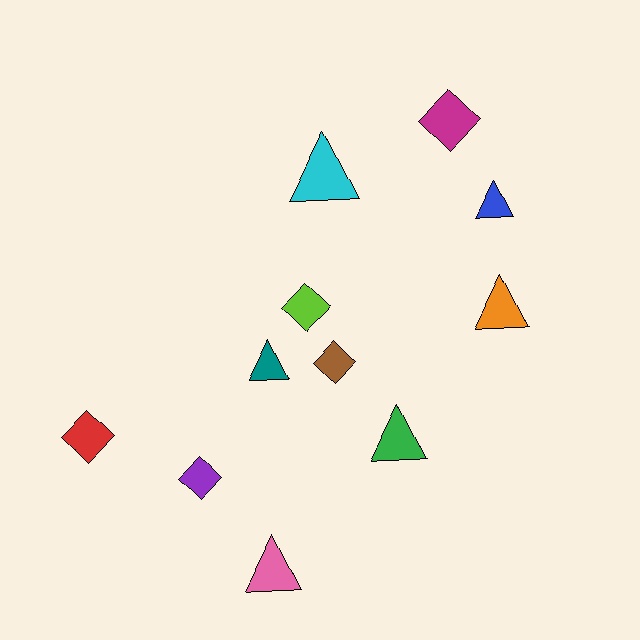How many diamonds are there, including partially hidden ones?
There are 5 diamonds.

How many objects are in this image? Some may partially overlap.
There are 11 objects.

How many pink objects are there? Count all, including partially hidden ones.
There is 1 pink object.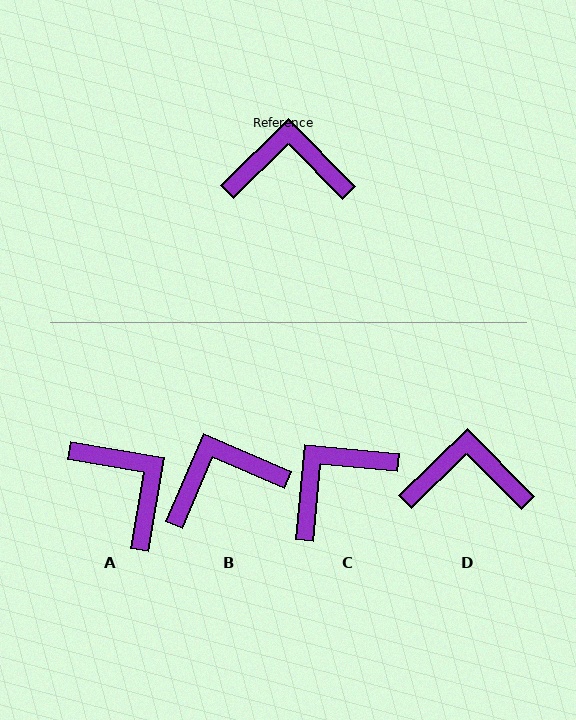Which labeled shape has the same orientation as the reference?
D.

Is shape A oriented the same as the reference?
No, it is off by about 54 degrees.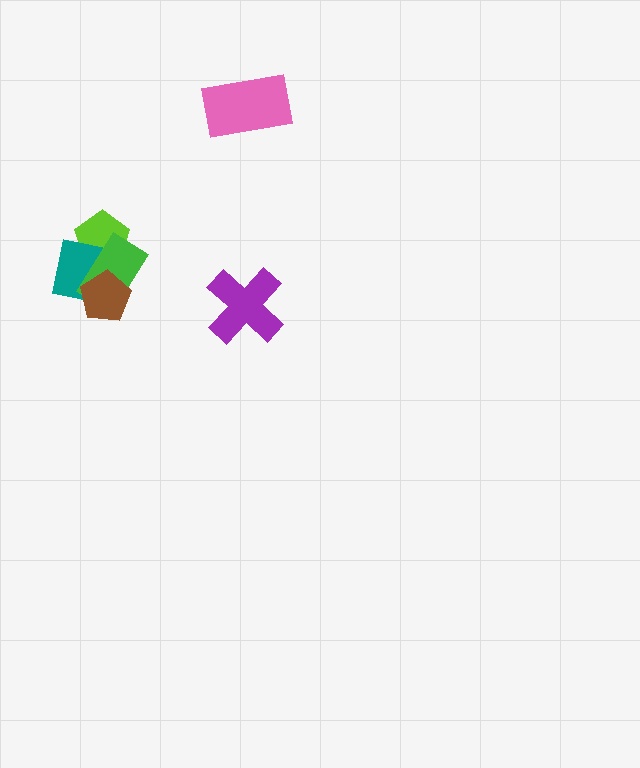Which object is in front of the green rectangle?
The brown pentagon is in front of the green rectangle.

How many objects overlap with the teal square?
3 objects overlap with the teal square.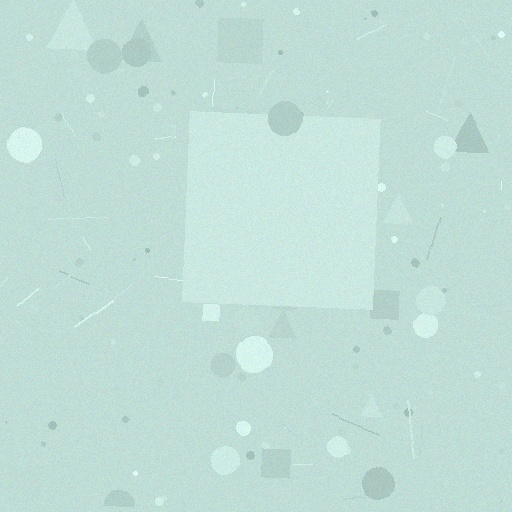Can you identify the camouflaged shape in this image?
The camouflaged shape is a square.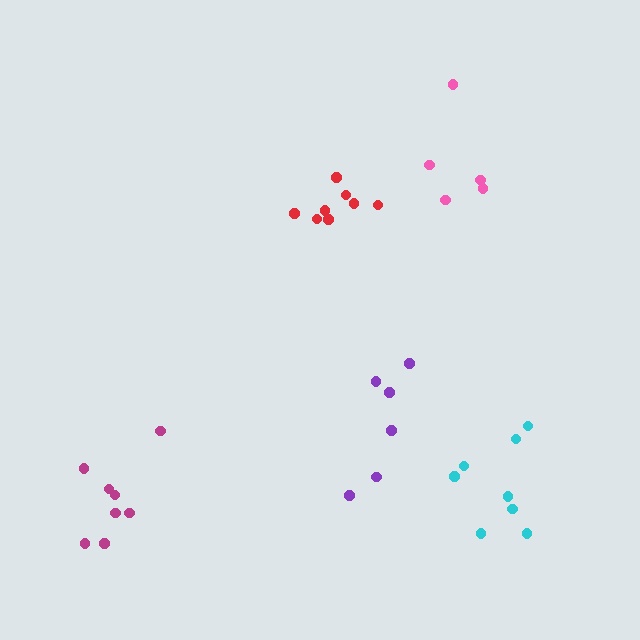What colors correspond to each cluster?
The clusters are colored: purple, magenta, cyan, pink, red.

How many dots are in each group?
Group 1: 6 dots, Group 2: 8 dots, Group 3: 8 dots, Group 4: 5 dots, Group 5: 8 dots (35 total).